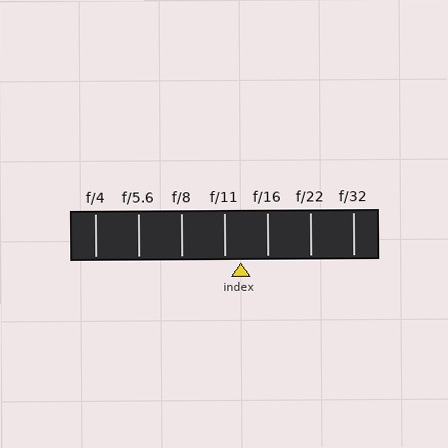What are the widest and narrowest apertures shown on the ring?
The widest aperture shown is f/4 and the narrowest is f/32.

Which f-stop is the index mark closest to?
The index mark is closest to f/11.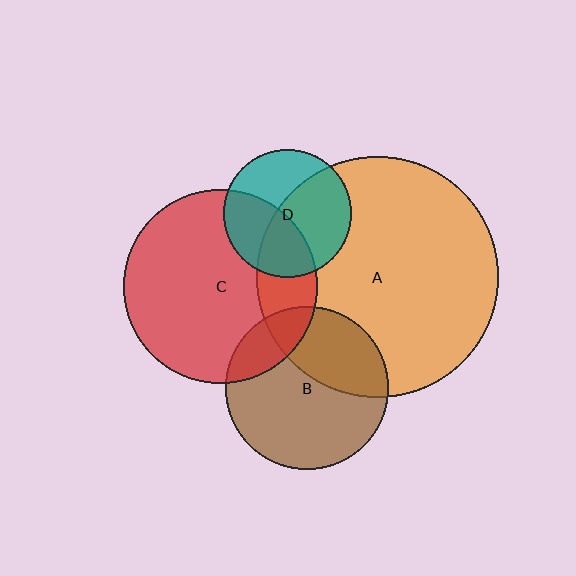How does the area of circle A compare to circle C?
Approximately 1.5 times.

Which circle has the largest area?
Circle A (orange).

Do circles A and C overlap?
Yes.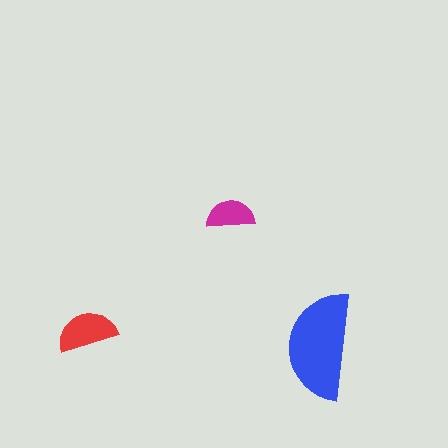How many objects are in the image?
There are 3 objects in the image.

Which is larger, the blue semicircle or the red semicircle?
The blue one.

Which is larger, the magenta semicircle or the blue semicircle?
The blue one.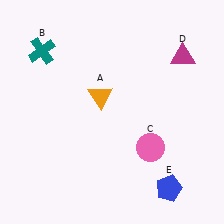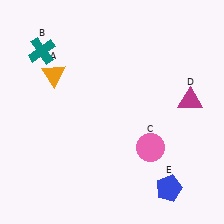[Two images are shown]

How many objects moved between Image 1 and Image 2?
2 objects moved between the two images.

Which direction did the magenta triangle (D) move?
The magenta triangle (D) moved down.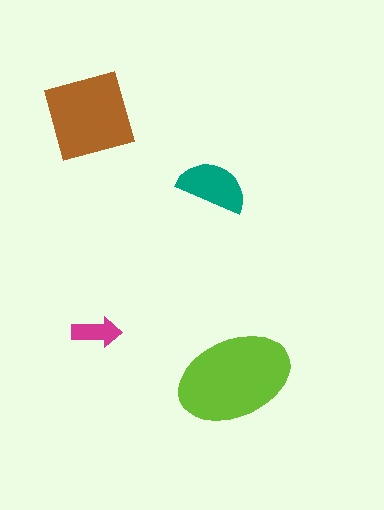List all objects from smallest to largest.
The magenta arrow, the teal semicircle, the brown diamond, the lime ellipse.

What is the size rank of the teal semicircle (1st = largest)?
3rd.